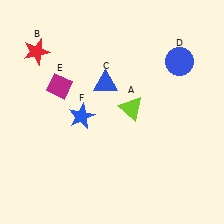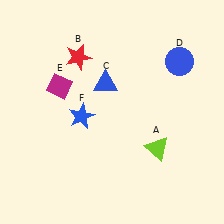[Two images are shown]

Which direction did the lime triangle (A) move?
The lime triangle (A) moved down.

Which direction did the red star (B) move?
The red star (B) moved right.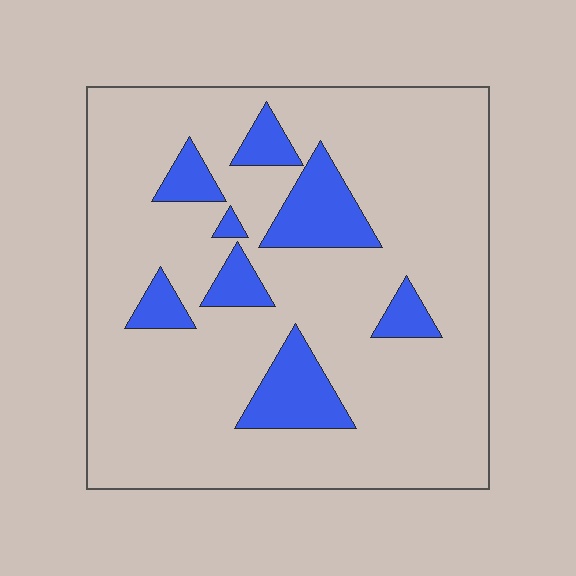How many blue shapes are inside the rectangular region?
8.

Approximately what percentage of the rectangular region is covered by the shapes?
Approximately 15%.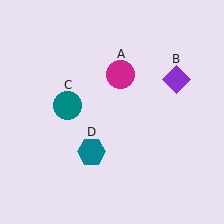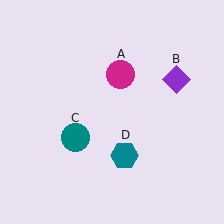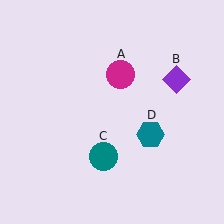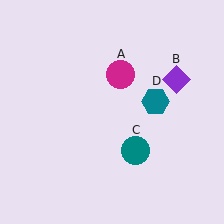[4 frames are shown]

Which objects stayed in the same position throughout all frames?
Magenta circle (object A) and purple diamond (object B) remained stationary.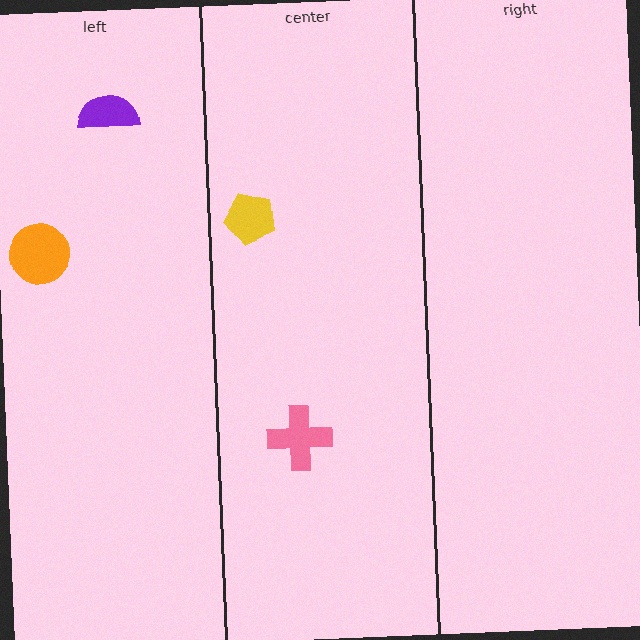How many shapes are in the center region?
2.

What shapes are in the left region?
The purple semicircle, the orange circle.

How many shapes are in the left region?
2.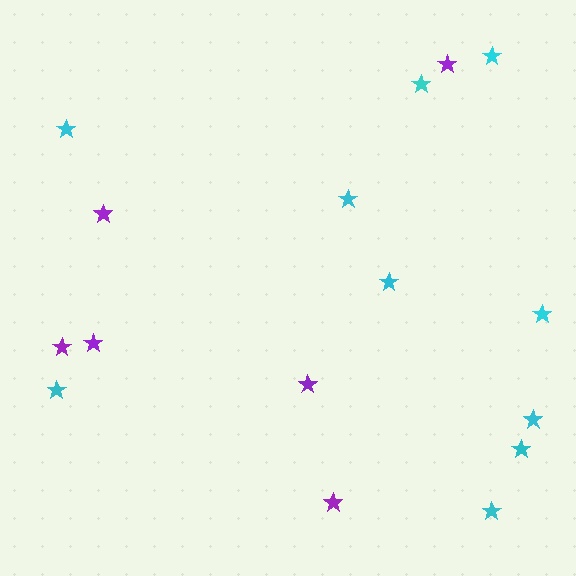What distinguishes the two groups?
There are 2 groups: one group of cyan stars (10) and one group of purple stars (6).